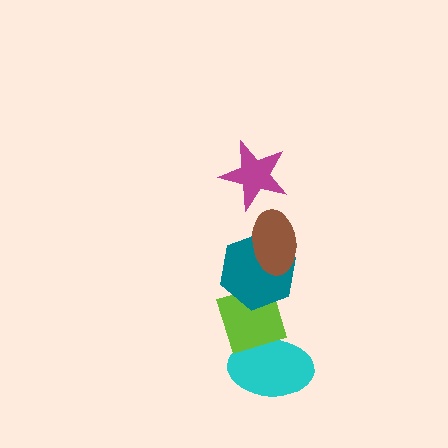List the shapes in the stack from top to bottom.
From top to bottom: the magenta star, the brown ellipse, the teal hexagon, the lime diamond, the cyan ellipse.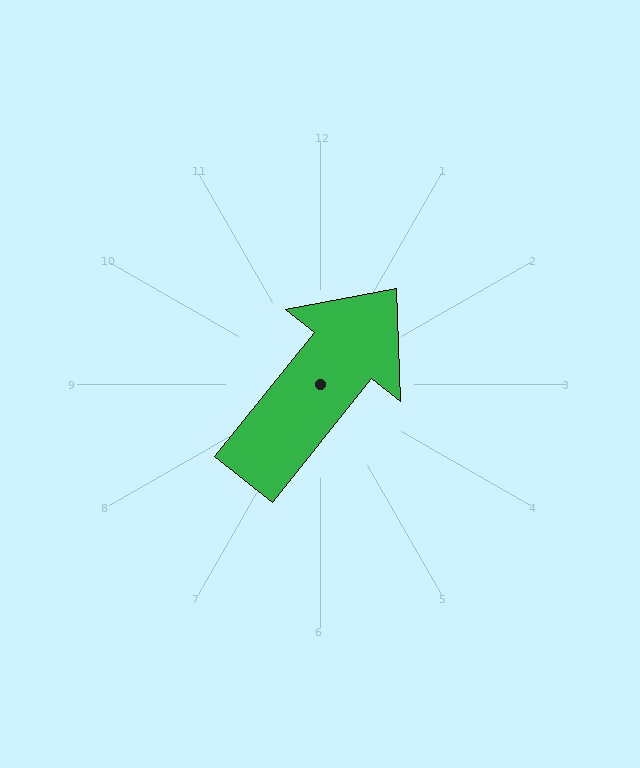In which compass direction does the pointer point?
Northeast.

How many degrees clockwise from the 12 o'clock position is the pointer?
Approximately 39 degrees.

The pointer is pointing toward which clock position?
Roughly 1 o'clock.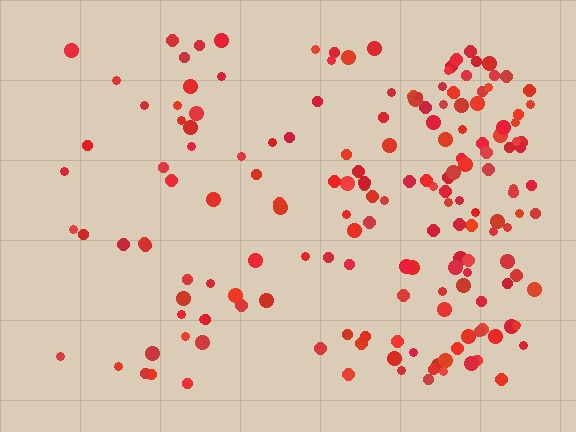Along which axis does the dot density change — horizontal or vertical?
Horizontal.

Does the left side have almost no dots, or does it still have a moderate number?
Still a moderate number, just noticeably fewer than the right.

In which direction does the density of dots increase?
From left to right, with the right side densest.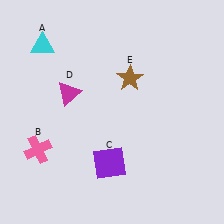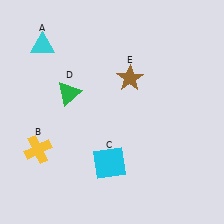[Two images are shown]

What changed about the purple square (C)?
In Image 1, C is purple. In Image 2, it changed to cyan.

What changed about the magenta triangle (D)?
In Image 1, D is magenta. In Image 2, it changed to green.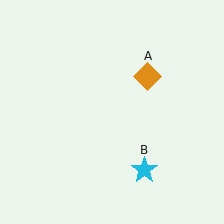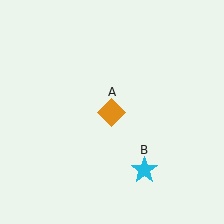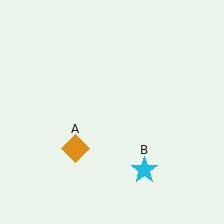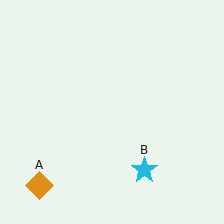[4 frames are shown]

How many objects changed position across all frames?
1 object changed position: orange diamond (object A).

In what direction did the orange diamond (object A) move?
The orange diamond (object A) moved down and to the left.